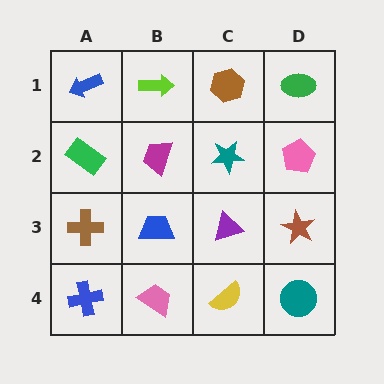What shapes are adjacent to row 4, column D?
A brown star (row 3, column D), a yellow semicircle (row 4, column C).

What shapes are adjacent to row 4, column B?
A blue trapezoid (row 3, column B), a blue cross (row 4, column A), a yellow semicircle (row 4, column C).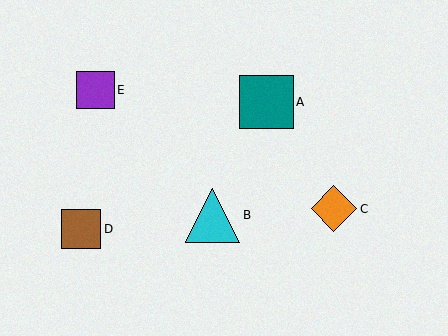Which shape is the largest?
The cyan triangle (labeled B) is the largest.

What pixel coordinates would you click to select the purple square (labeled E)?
Click at (96, 90) to select the purple square E.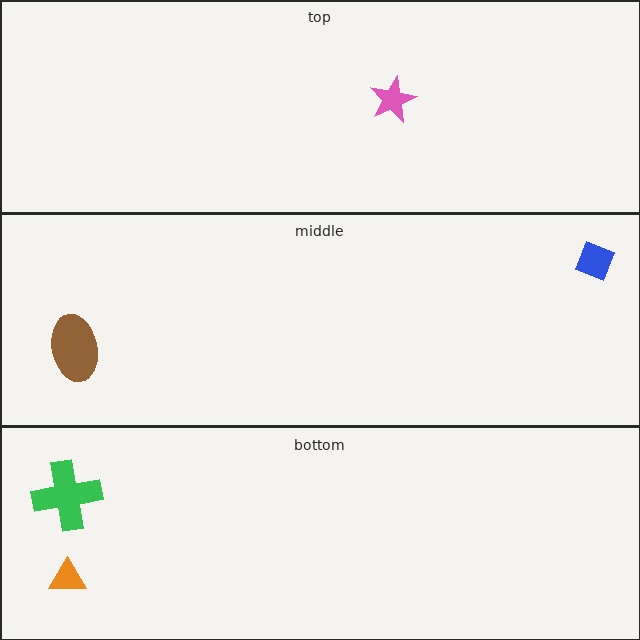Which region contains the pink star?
The top region.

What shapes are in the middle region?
The blue diamond, the brown ellipse.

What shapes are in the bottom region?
The orange triangle, the green cross.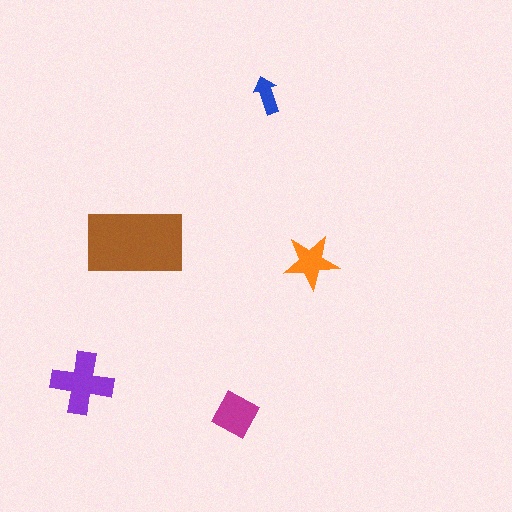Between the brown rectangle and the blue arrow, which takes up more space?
The brown rectangle.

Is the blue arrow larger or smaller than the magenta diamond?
Smaller.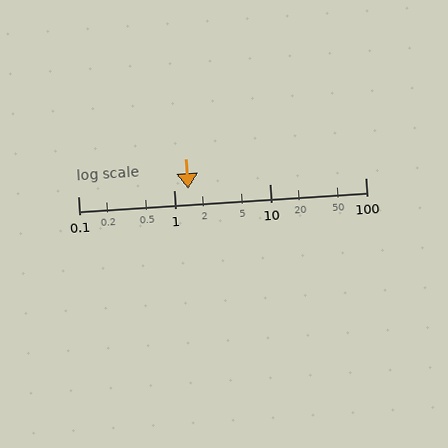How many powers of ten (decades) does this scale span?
The scale spans 3 decades, from 0.1 to 100.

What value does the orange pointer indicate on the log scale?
The pointer indicates approximately 1.4.